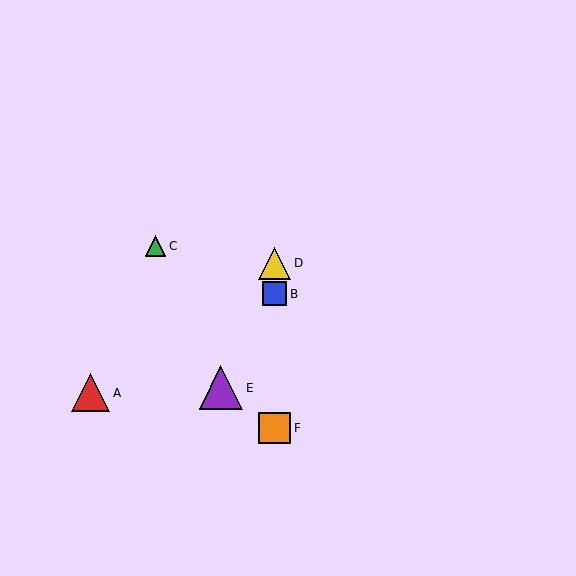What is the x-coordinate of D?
Object D is at x≈275.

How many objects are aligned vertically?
3 objects (B, D, F) are aligned vertically.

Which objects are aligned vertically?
Objects B, D, F are aligned vertically.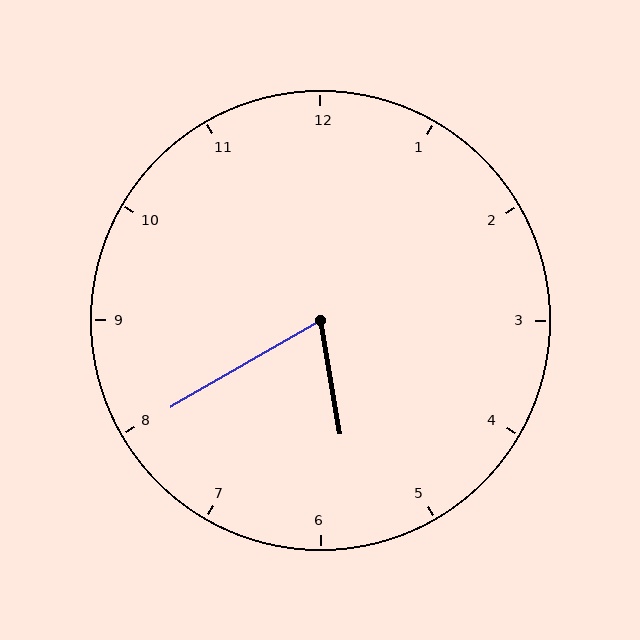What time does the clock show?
5:40.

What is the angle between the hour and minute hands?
Approximately 70 degrees.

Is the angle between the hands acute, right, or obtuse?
It is acute.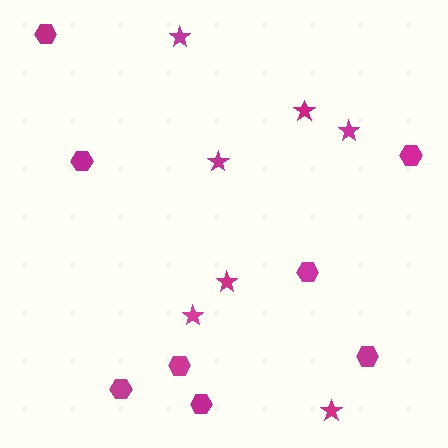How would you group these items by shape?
There are 2 groups: one group of hexagons (8) and one group of stars (7).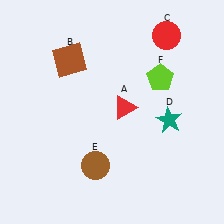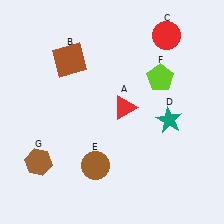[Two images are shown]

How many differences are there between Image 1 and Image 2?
There is 1 difference between the two images.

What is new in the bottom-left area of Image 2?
A brown hexagon (G) was added in the bottom-left area of Image 2.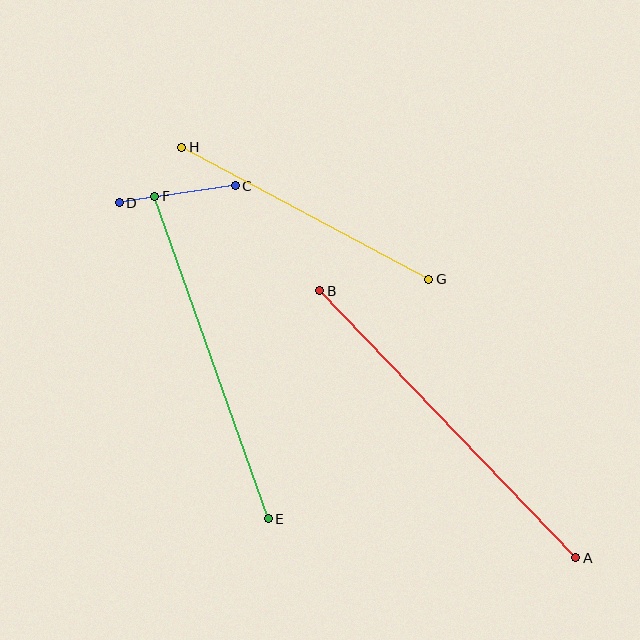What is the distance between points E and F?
The distance is approximately 342 pixels.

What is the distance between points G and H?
The distance is approximately 280 pixels.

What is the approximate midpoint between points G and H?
The midpoint is at approximately (305, 213) pixels.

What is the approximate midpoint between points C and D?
The midpoint is at approximately (177, 194) pixels.